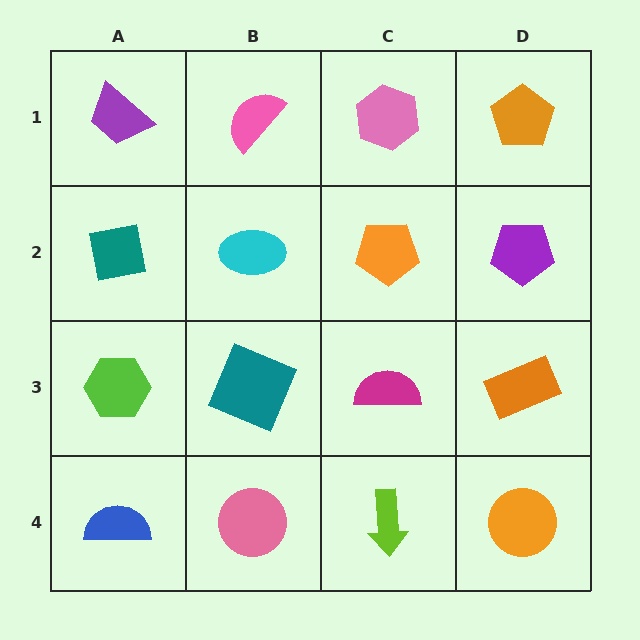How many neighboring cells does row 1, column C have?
3.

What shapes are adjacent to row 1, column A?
A teal square (row 2, column A), a pink semicircle (row 1, column B).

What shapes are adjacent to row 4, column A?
A lime hexagon (row 3, column A), a pink circle (row 4, column B).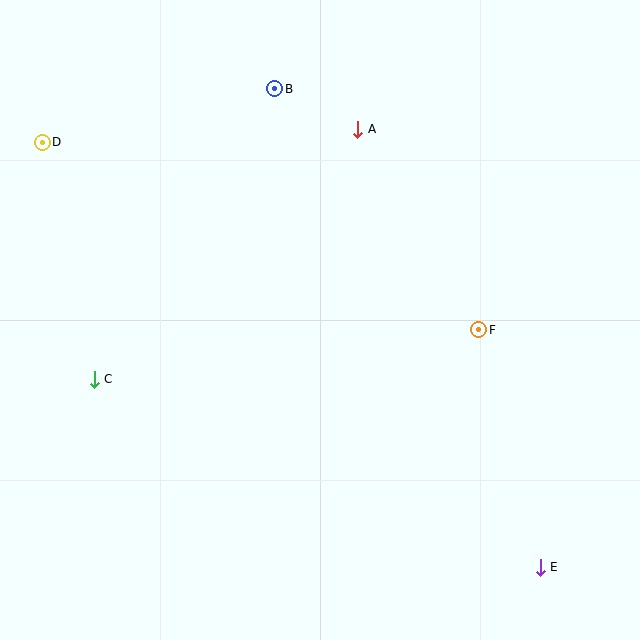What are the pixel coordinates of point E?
Point E is at (540, 567).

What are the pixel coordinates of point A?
Point A is at (358, 129).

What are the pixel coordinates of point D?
Point D is at (42, 142).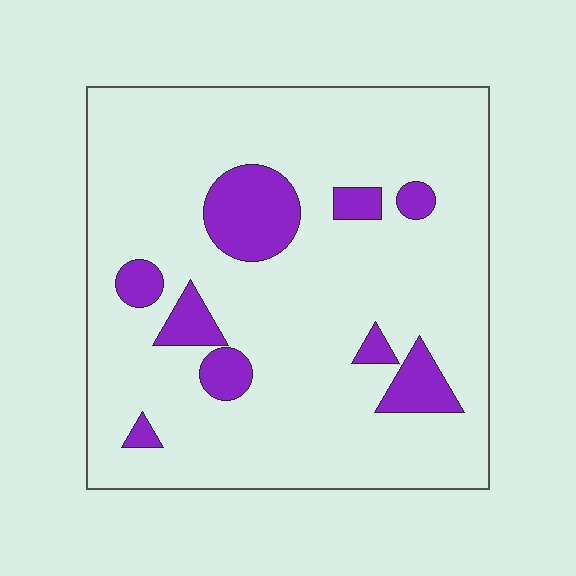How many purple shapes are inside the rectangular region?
9.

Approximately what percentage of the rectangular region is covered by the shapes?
Approximately 15%.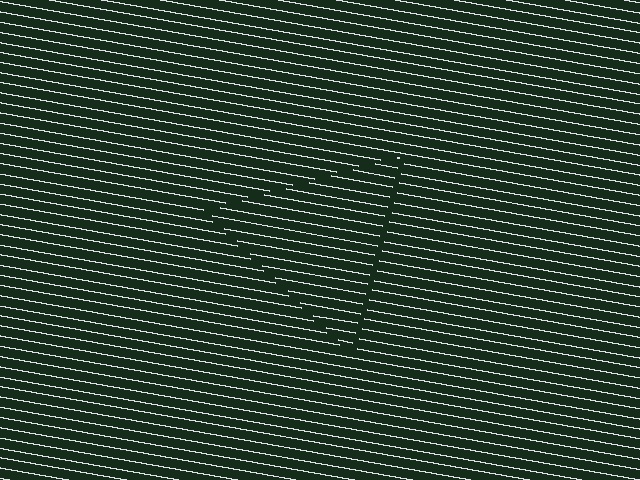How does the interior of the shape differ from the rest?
The interior of the shape contains the same grating, shifted by half a period — the contour is defined by the phase discontinuity where line-ends from the inner and outer gratings abut.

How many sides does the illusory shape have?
3 sides — the line-ends trace a triangle.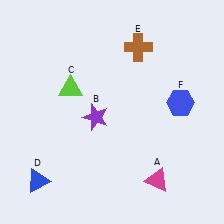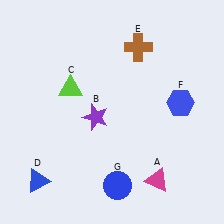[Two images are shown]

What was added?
A blue circle (G) was added in Image 2.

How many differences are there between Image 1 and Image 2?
There is 1 difference between the two images.